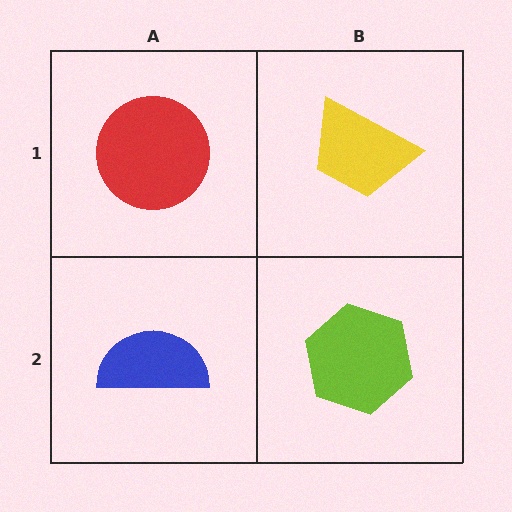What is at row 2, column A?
A blue semicircle.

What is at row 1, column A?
A red circle.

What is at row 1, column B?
A yellow trapezoid.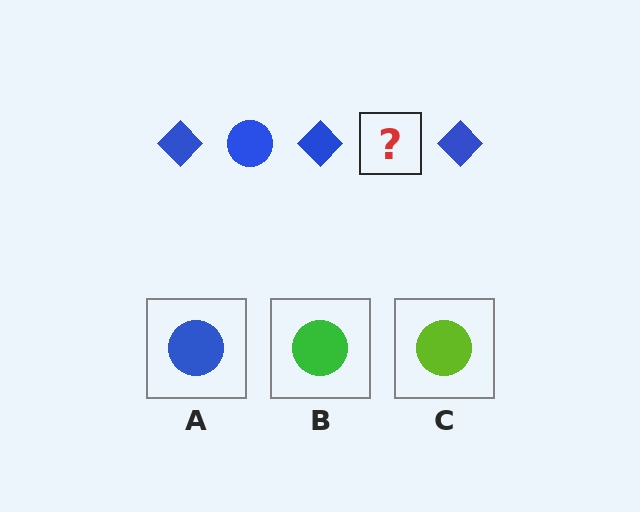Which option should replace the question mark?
Option A.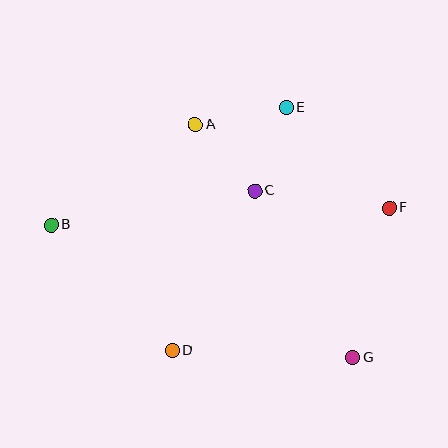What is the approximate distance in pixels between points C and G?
The distance between C and G is approximately 193 pixels.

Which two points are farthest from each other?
Points B and F are farthest from each other.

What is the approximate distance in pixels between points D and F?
The distance between D and F is approximately 259 pixels.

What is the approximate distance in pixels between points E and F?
The distance between E and F is approximately 144 pixels.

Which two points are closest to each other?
Points A and C are closest to each other.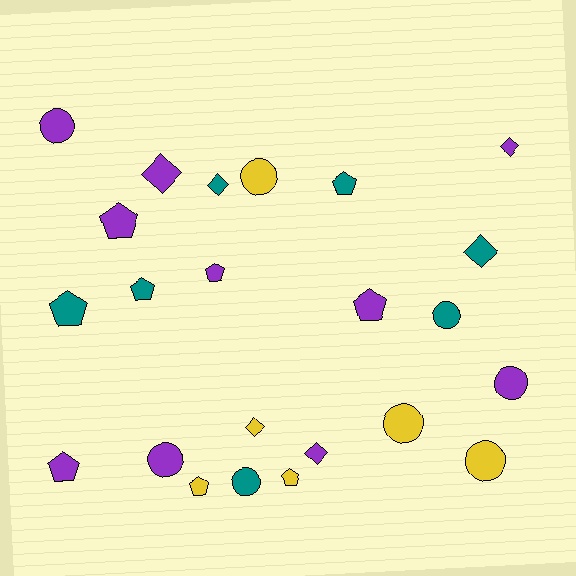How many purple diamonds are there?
There are 3 purple diamonds.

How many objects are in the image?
There are 23 objects.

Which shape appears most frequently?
Pentagon, with 9 objects.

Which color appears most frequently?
Purple, with 10 objects.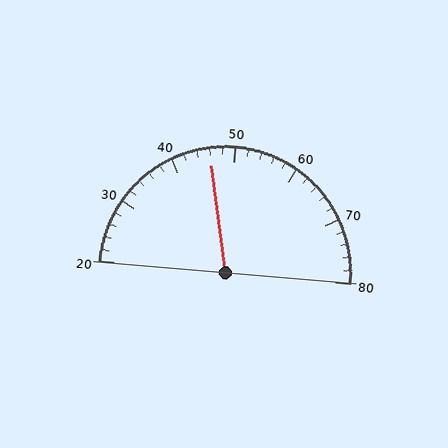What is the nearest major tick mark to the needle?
The nearest major tick mark is 50.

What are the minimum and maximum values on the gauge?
The gauge ranges from 20 to 80.